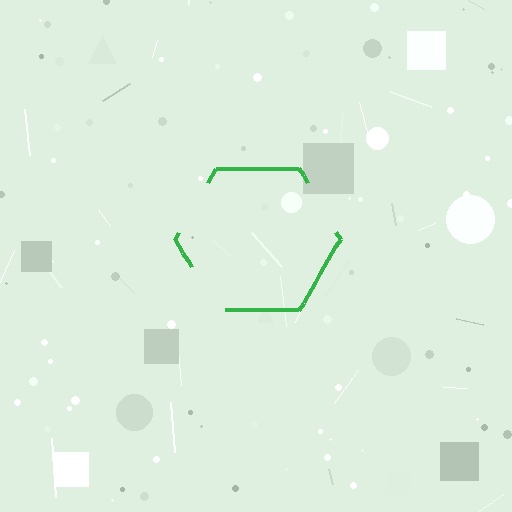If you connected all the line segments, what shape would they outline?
They would outline a hexagon.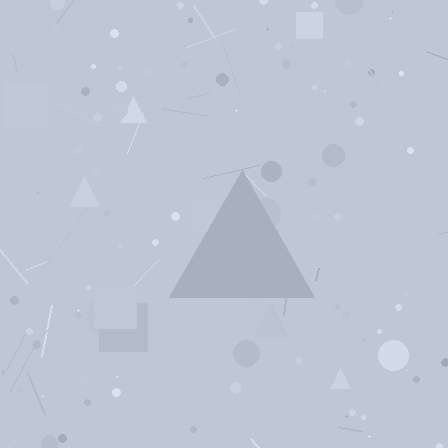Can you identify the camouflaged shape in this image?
The camouflaged shape is a triangle.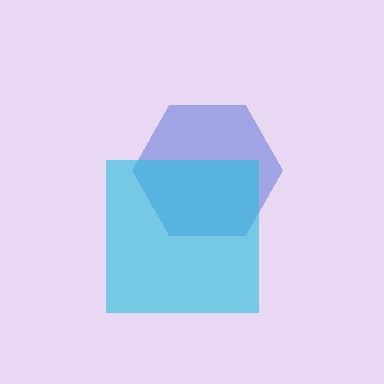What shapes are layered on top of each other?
The layered shapes are: a blue hexagon, a cyan square.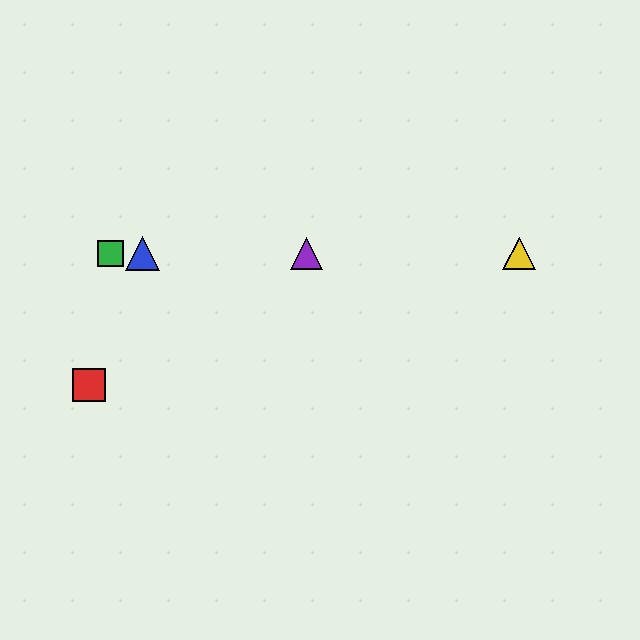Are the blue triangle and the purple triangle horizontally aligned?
Yes, both are at y≈254.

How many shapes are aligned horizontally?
4 shapes (the blue triangle, the green square, the yellow triangle, the purple triangle) are aligned horizontally.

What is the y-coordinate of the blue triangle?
The blue triangle is at y≈254.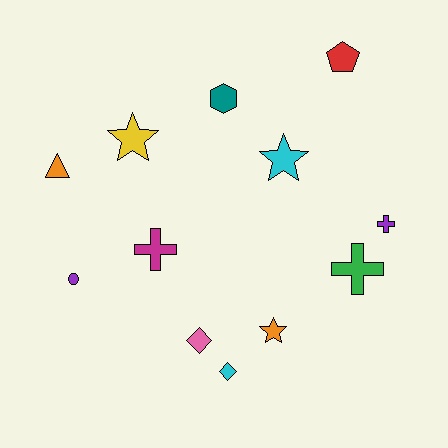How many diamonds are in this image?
There are 2 diamonds.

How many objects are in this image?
There are 12 objects.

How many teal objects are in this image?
There is 1 teal object.